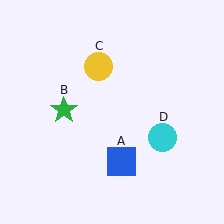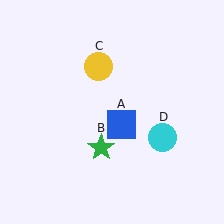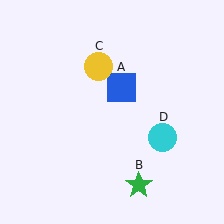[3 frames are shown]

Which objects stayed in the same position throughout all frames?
Yellow circle (object C) and cyan circle (object D) remained stationary.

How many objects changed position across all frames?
2 objects changed position: blue square (object A), green star (object B).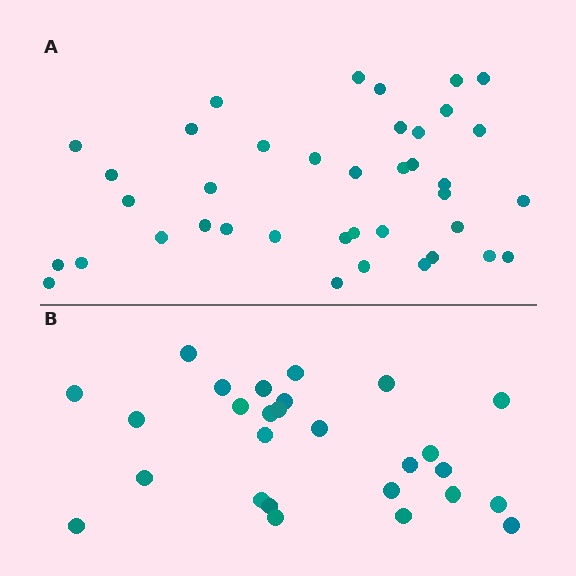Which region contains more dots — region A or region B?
Region A (the top region) has more dots.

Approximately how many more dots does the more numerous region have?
Region A has roughly 12 or so more dots than region B.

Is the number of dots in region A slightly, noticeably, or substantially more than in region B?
Region A has noticeably more, but not dramatically so. The ratio is roughly 1.4 to 1.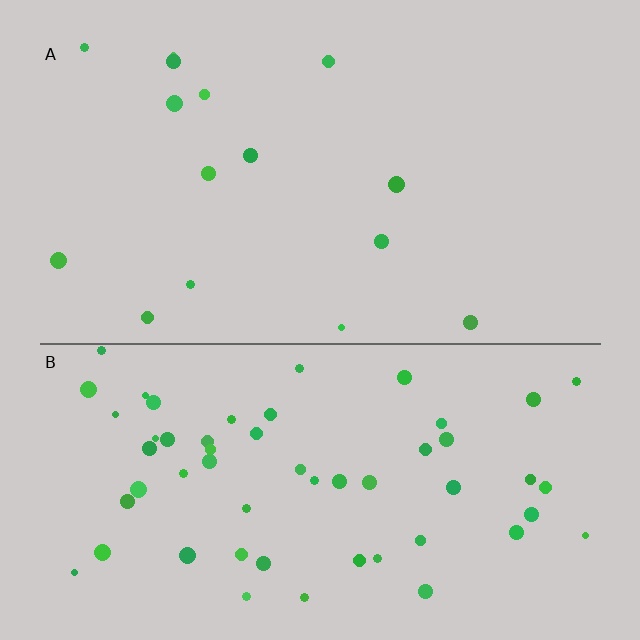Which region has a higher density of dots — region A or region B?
B (the bottom).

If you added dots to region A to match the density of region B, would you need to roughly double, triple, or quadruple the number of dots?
Approximately quadruple.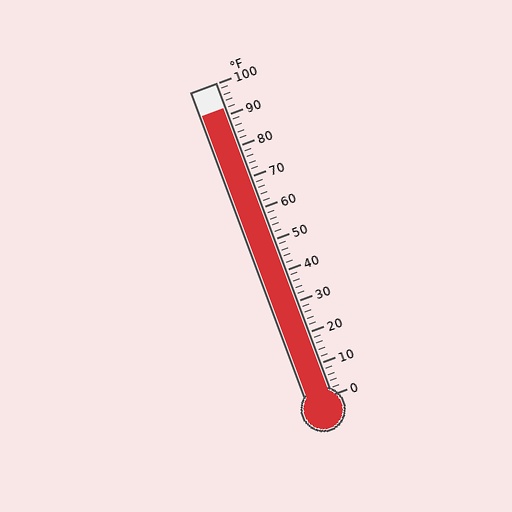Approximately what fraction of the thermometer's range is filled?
The thermometer is filled to approximately 90% of its range.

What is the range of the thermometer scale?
The thermometer scale ranges from 0°F to 100°F.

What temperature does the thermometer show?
The thermometer shows approximately 92°F.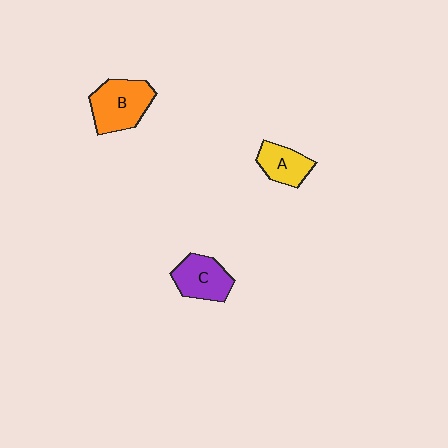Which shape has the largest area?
Shape B (orange).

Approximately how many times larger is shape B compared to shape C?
Approximately 1.3 times.